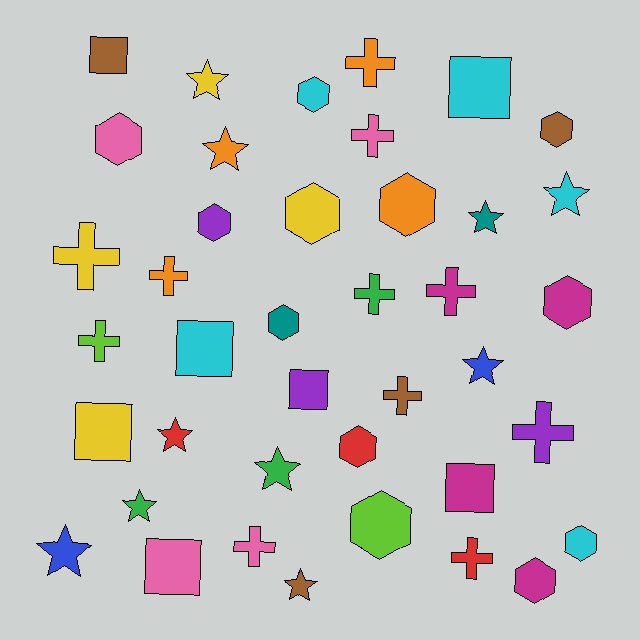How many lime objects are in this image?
There are 2 lime objects.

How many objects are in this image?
There are 40 objects.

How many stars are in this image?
There are 10 stars.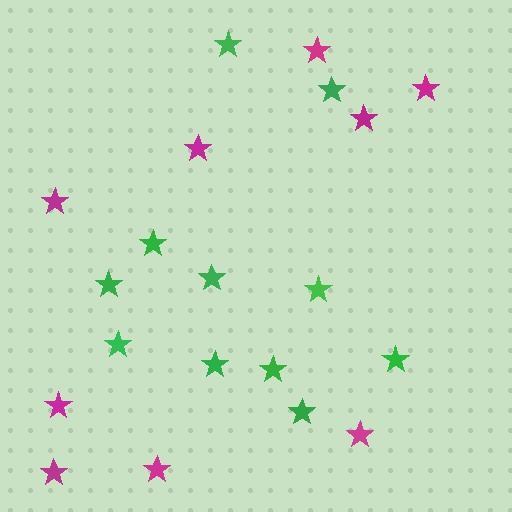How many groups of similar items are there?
There are 2 groups: one group of magenta stars (9) and one group of green stars (11).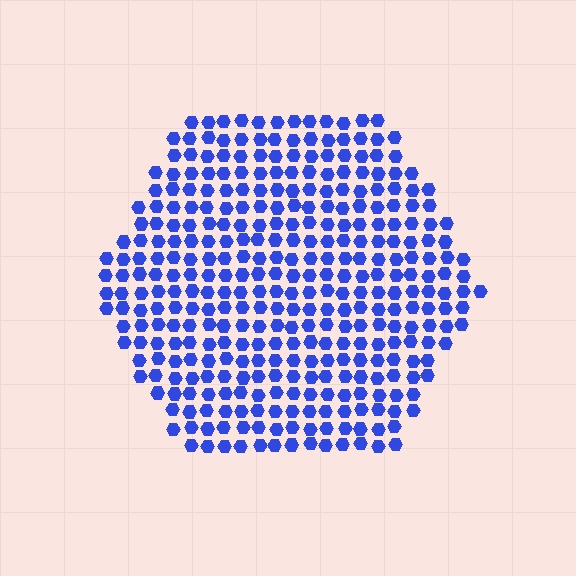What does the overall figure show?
The overall figure shows a hexagon.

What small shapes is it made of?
It is made of small hexagons.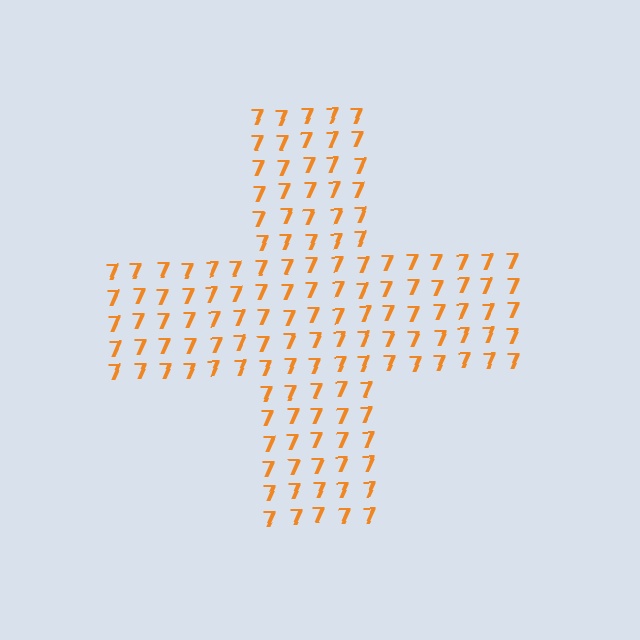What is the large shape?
The large shape is a cross.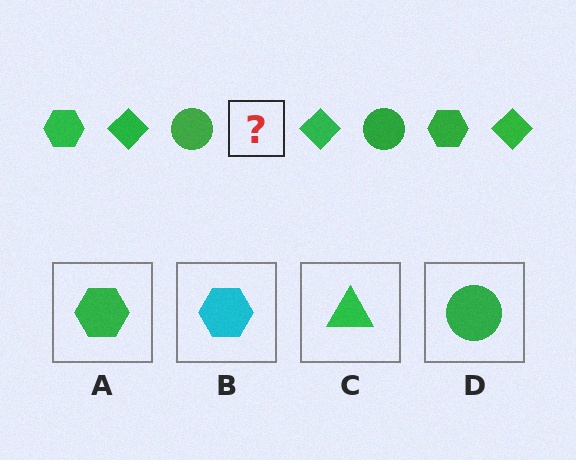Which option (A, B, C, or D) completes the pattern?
A.